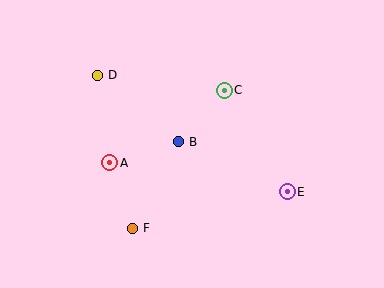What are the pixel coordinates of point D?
Point D is at (98, 75).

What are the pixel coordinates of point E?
Point E is at (287, 192).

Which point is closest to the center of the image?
Point B at (179, 142) is closest to the center.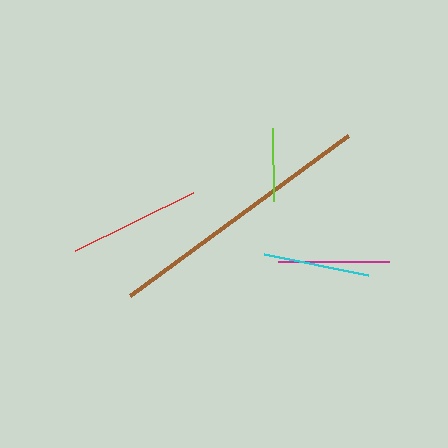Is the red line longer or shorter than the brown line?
The brown line is longer than the red line.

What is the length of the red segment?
The red segment is approximately 131 pixels long.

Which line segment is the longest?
The brown line is the longest at approximately 270 pixels.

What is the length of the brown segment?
The brown segment is approximately 270 pixels long.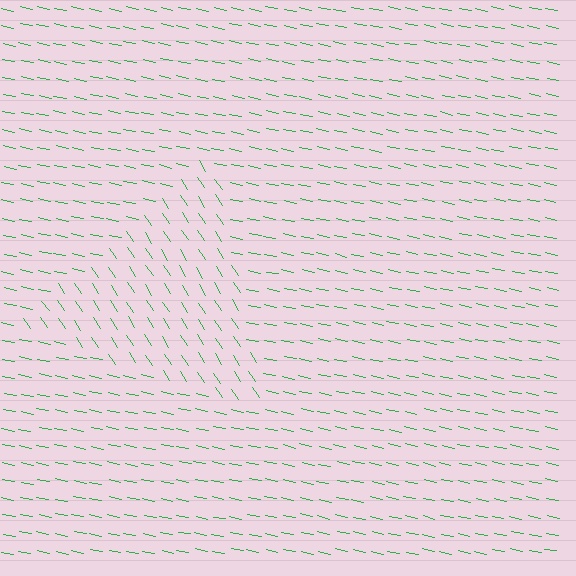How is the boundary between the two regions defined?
The boundary is defined purely by a change in line orientation (approximately 45 degrees difference). All lines are the same color and thickness.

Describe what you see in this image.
The image is filled with small green line segments. A triangle region in the image has lines oriented differently from the surrounding lines, creating a visible texture boundary.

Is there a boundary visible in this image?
Yes, there is a texture boundary formed by a change in line orientation.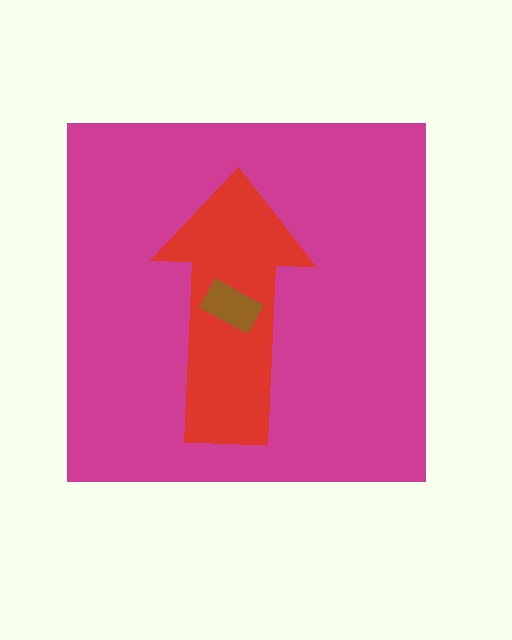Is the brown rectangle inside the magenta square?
Yes.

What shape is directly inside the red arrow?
The brown rectangle.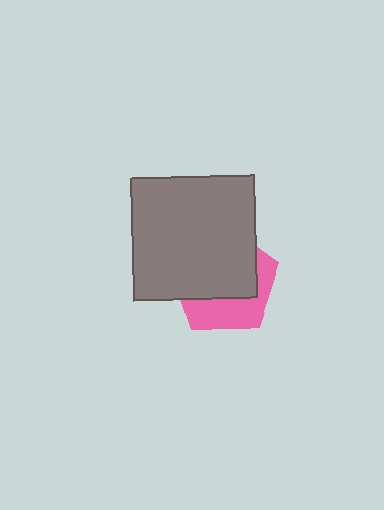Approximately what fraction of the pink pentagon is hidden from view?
Roughly 62% of the pink pentagon is hidden behind the gray square.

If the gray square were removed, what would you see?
You would see the complete pink pentagon.